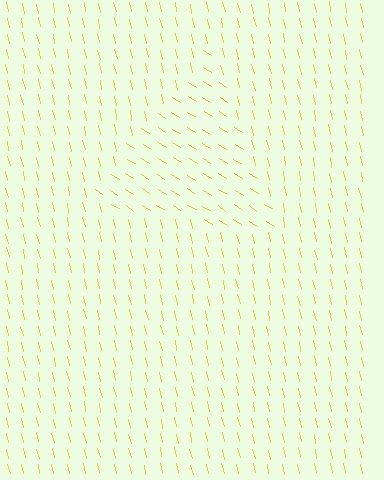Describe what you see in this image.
The image is filled with small yellow line segments. A triangle region in the image has lines oriented differently from the surrounding lines, creating a visible texture boundary.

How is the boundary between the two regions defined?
The boundary is defined purely by a change in line orientation (approximately 45 degrees difference). All lines are the same color and thickness.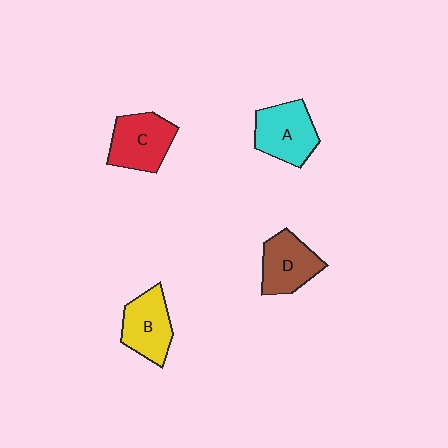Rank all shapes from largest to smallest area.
From largest to smallest: A (cyan), C (red), B (yellow), D (brown).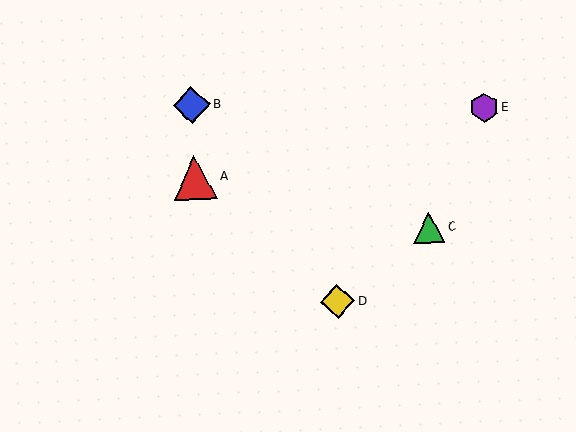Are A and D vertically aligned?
No, A is at x≈195 and D is at x≈337.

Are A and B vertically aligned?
Yes, both are at x≈195.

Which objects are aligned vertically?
Objects A, B are aligned vertically.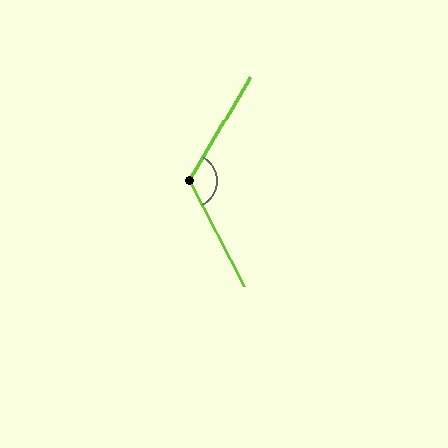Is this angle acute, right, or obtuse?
It is obtuse.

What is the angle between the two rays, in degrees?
Approximately 122 degrees.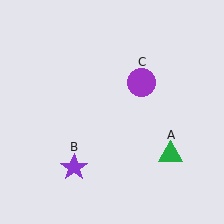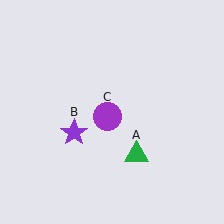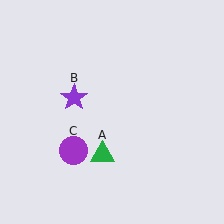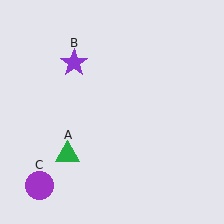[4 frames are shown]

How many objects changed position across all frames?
3 objects changed position: green triangle (object A), purple star (object B), purple circle (object C).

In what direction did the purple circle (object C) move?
The purple circle (object C) moved down and to the left.